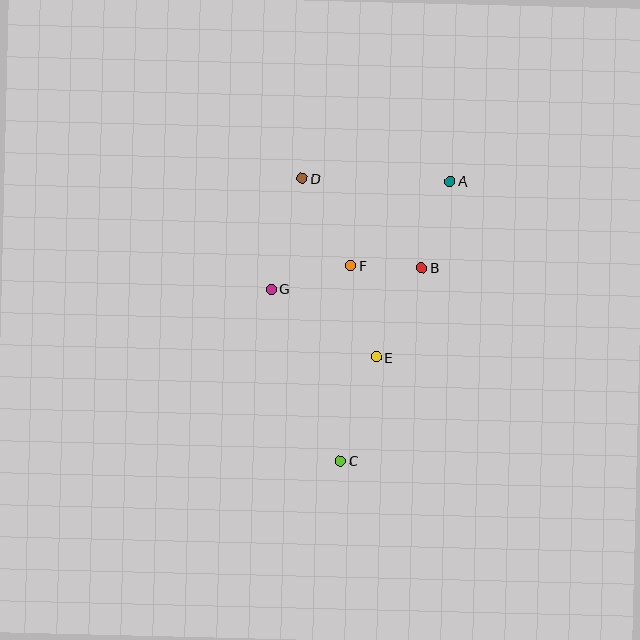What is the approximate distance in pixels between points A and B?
The distance between A and B is approximately 91 pixels.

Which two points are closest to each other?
Points B and F are closest to each other.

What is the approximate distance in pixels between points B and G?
The distance between B and G is approximately 153 pixels.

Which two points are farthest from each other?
Points A and C are farthest from each other.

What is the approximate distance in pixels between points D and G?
The distance between D and G is approximately 115 pixels.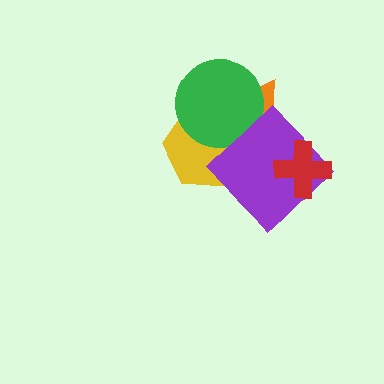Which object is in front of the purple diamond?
The red cross is in front of the purple diamond.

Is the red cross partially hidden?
No, no other shape covers it.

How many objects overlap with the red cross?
1 object overlaps with the red cross.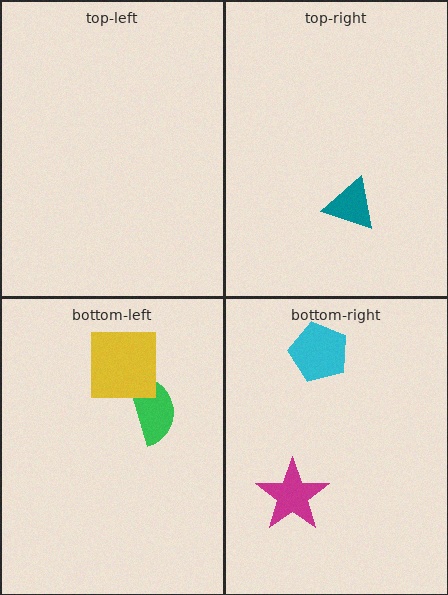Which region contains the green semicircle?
The bottom-left region.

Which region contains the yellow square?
The bottom-left region.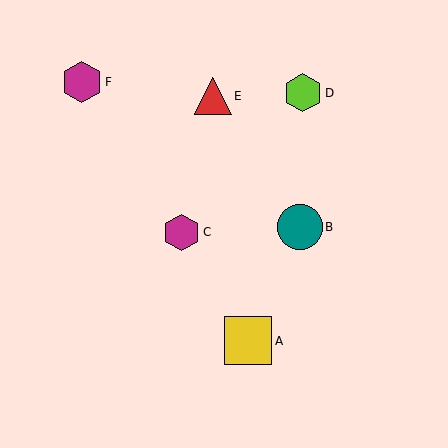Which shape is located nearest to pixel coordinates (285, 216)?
The teal circle (labeled B) at (300, 227) is nearest to that location.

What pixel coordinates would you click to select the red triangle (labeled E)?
Click at (213, 96) to select the red triangle E.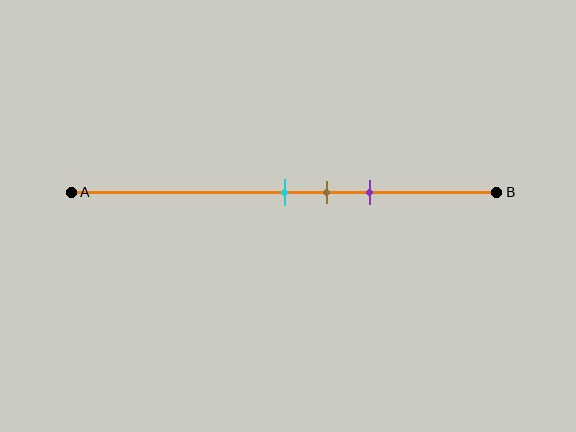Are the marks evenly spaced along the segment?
Yes, the marks are approximately evenly spaced.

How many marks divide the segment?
There are 3 marks dividing the segment.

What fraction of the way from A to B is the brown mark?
The brown mark is approximately 60% (0.6) of the way from A to B.